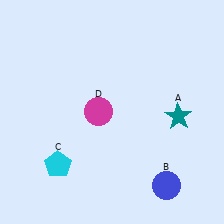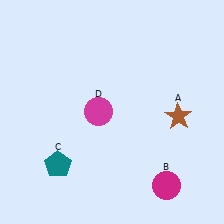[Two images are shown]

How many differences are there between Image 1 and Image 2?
There are 3 differences between the two images.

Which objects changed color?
A changed from teal to brown. B changed from blue to magenta. C changed from cyan to teal.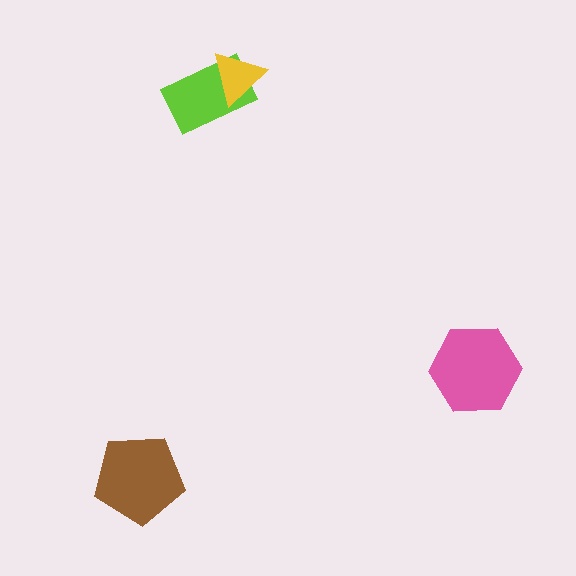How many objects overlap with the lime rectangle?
1 object overlaps with the lime rectangle.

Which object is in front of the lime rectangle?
The yellow triangle is in front of the lime rectangle.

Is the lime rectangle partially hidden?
Yes, it is partially covered by another shape.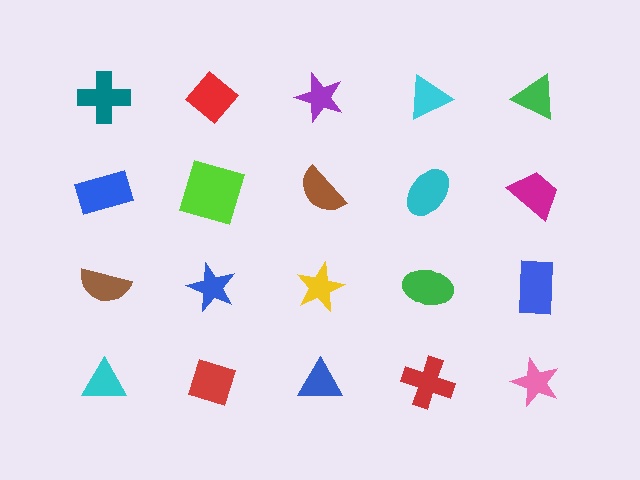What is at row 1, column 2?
A red diamond.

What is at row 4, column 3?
A blue triangle.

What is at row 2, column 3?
A brown semicircle.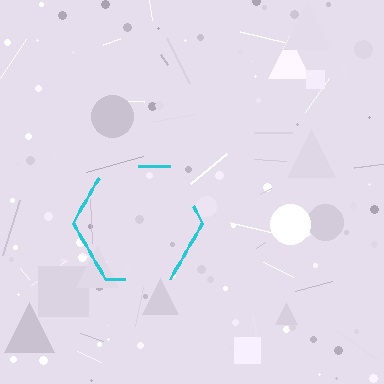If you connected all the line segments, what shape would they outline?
They would outline a hexagon.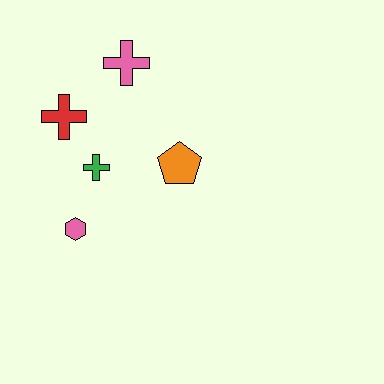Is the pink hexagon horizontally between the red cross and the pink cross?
Yes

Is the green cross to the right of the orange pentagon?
No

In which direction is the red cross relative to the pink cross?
The red cross is to the left of the pink cross.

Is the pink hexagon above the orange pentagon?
No